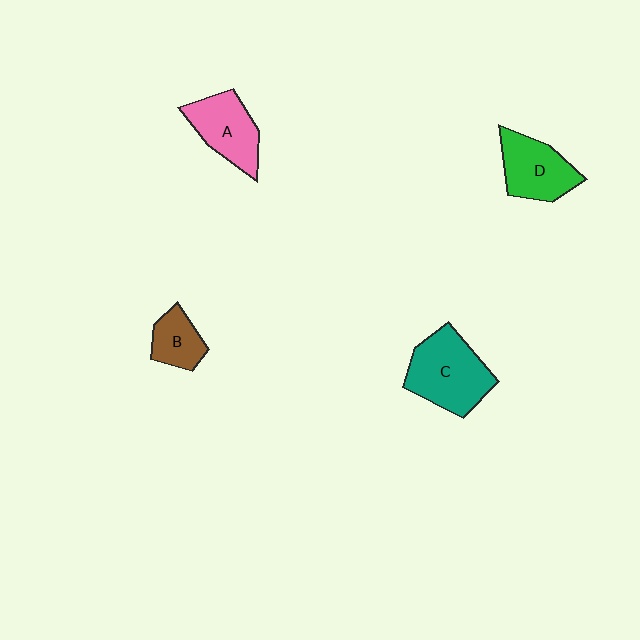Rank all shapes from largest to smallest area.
From largest to smallest: C (teal), D (green), A (pink), B (brown).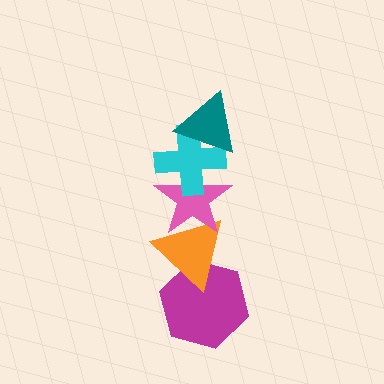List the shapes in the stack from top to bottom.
From top to bottom: the teal triangle, the cyan cross, the pink star, the orange triangle, the magenta hexagon.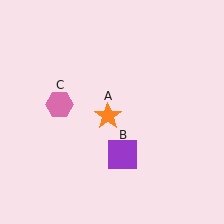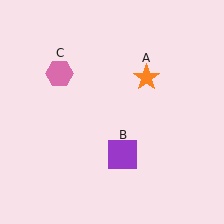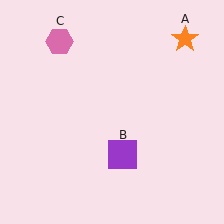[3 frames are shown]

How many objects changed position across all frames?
2 objects changed position: orange star (object A), pink hexagon (object C).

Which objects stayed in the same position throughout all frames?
Purple square (object B) remained stationary.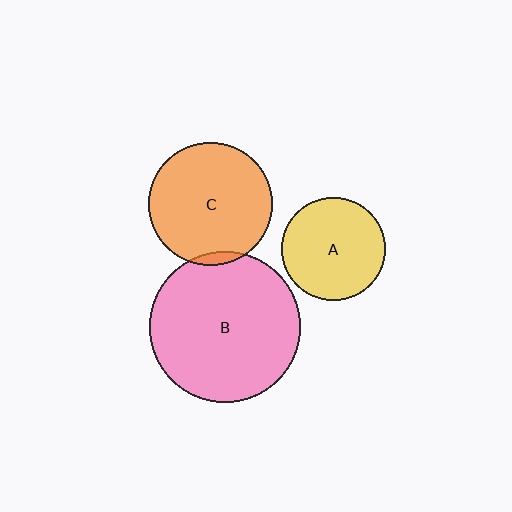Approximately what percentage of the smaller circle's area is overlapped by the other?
Approximately 5%.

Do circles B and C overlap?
Yes.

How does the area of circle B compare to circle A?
Approximately 2.1 times.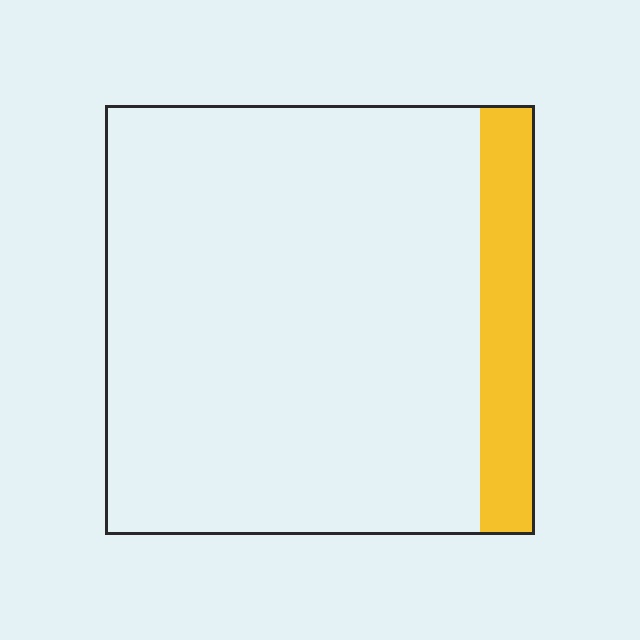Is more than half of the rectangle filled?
No.